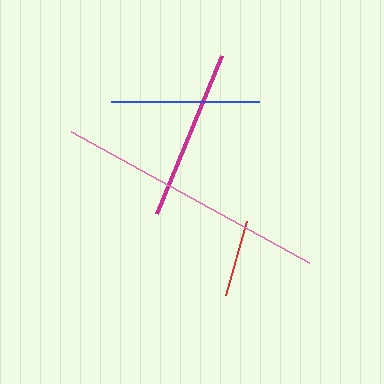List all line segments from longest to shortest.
From longest to shortest: pink, magenta, blue, red.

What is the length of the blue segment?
The blue segment is approximately 147 pixels long.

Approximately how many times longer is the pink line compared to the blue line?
The pink line is approximately 1.8 times the length of the blue line.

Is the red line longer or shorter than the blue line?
The blue line is longer than the red line.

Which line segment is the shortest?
The red line is the shortest at approximately 76 pixels.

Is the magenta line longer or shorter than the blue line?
The magenta line is longer than the blue line.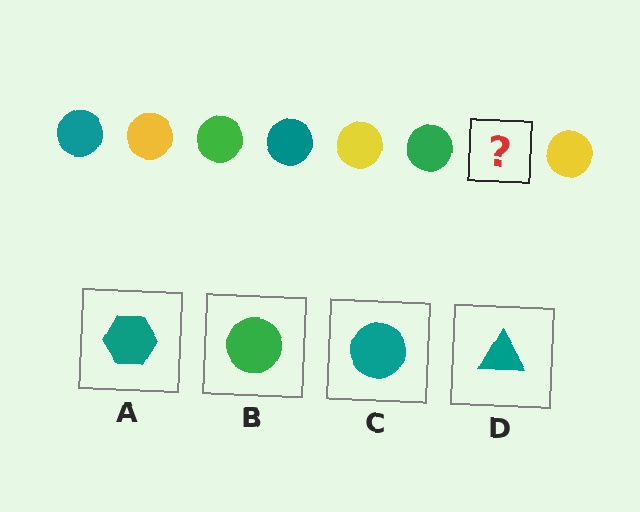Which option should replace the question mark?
Option C.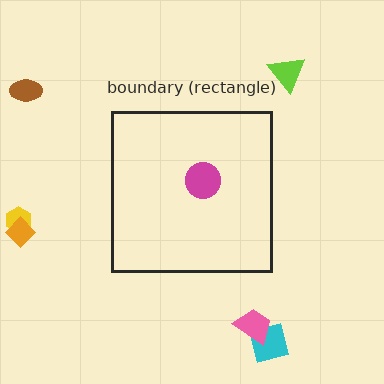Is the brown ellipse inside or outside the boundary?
Outside.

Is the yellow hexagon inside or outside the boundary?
Outside.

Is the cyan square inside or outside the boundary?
Outside.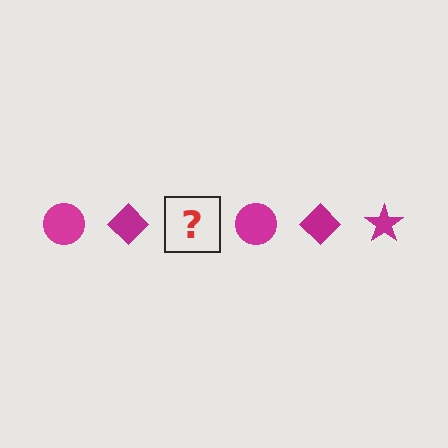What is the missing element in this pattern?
The missing element is a magenta star.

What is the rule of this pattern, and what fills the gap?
The rule is that the pattern cycles through circle, diamond, star shapes in magenta. The gap should be filled with a magenta star.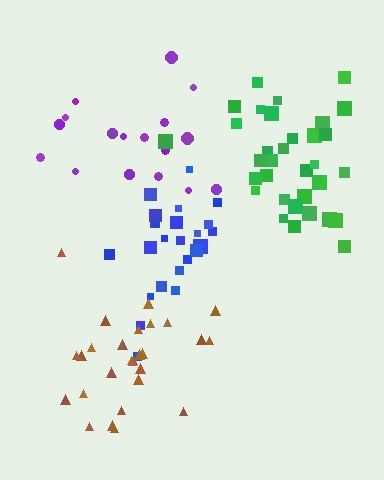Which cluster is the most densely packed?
Blue.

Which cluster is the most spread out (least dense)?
Purple.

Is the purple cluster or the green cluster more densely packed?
Green.